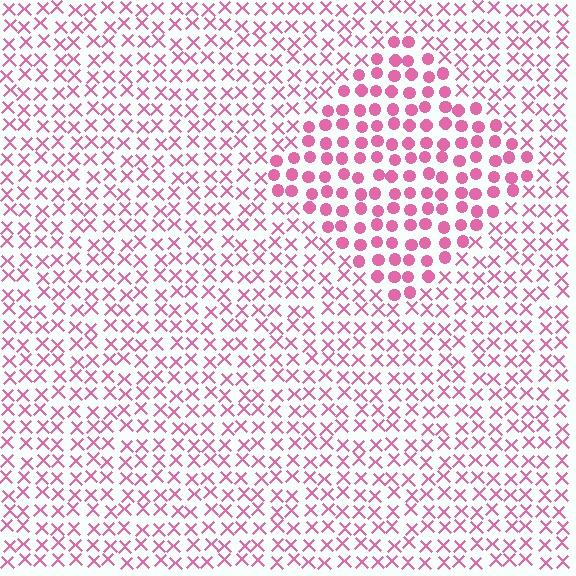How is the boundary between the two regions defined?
The boundary is defined by a change in element shape: circles inside vs. X marks outside. All elements share the same color and spacing.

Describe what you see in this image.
The image is filled with small pink elements arranged in a uniform grid. A diamond-shaped region contains circles, while the surrounding area contains X marks. The boundary is defined purely by the change in element shape.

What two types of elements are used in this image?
The image uses circles inside the diamond region and X marks outside it.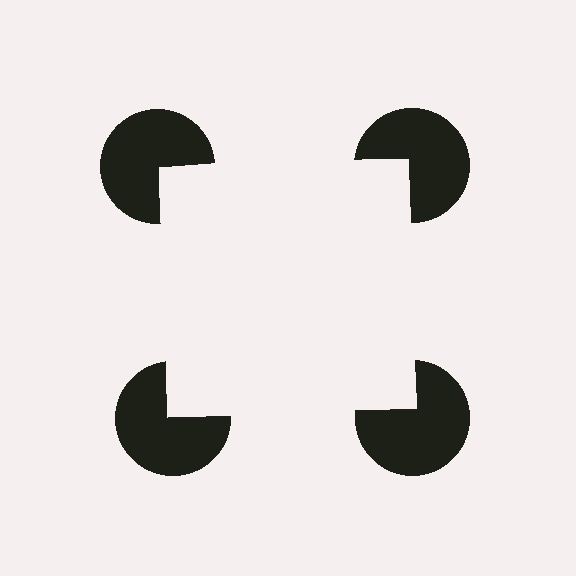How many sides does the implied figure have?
4 sides.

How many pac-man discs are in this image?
There are 4 — one at each vertex of the illusory square.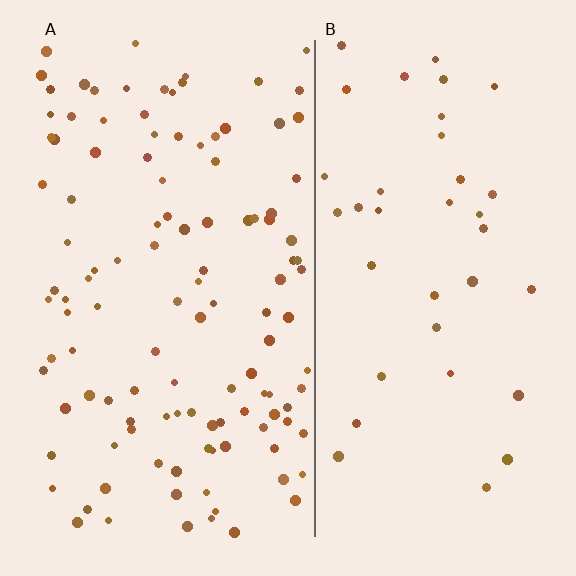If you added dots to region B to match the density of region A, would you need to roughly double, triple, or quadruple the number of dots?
Approximately triple.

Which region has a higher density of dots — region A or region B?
A (the left).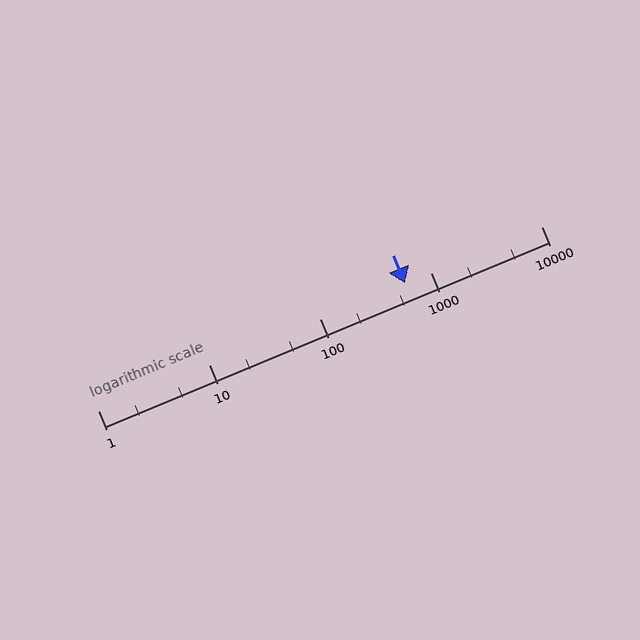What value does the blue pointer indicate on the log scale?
The pointer indicates approximately 590.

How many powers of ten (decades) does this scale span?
The scale spans 4 decades, from 1 to 10000.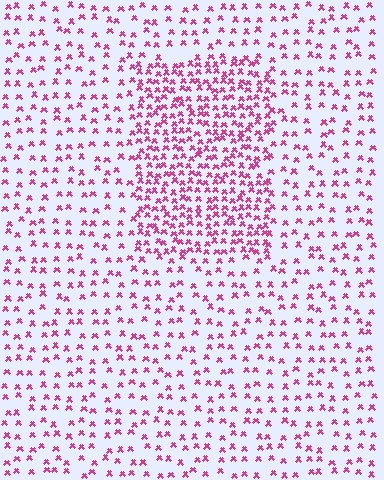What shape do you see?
I see a rectangle.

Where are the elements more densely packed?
The elements are more densely packed inside the rectangle boundary.